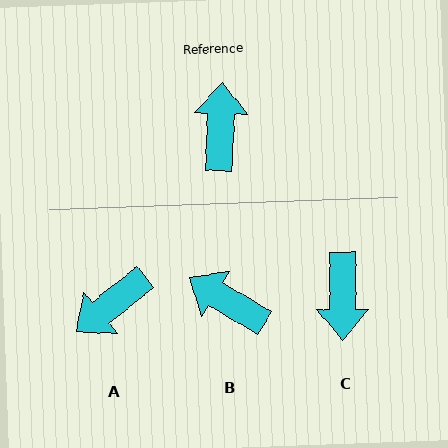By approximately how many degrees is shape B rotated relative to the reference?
Approximately 61 degrees counter-clockwise.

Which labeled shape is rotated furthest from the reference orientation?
C, about 178 degrees away.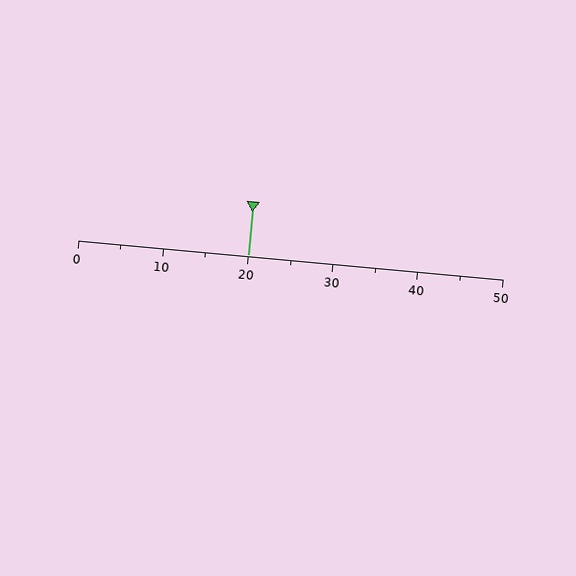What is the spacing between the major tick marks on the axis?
The major ticks are spaced 10 apart.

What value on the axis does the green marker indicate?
The marker indicates approximately 20.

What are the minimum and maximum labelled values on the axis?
The axis runs from 0 to 50.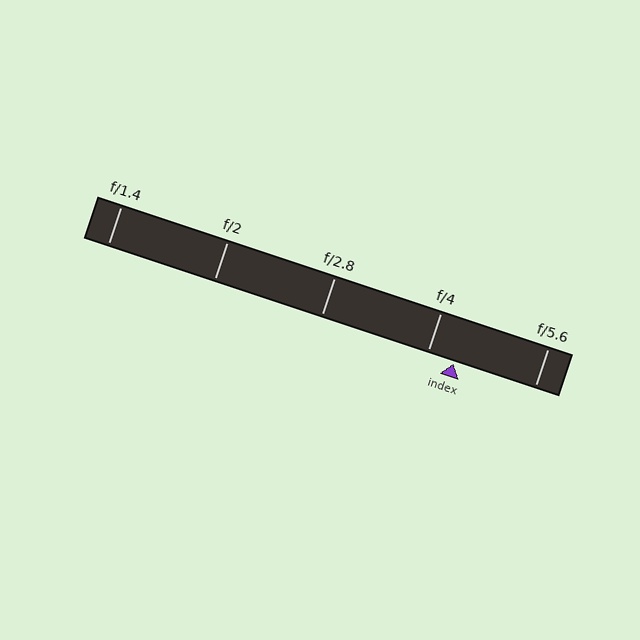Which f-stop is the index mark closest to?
The index mark is closest to f/4.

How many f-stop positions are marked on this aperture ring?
There are 5 f-stop positions marked.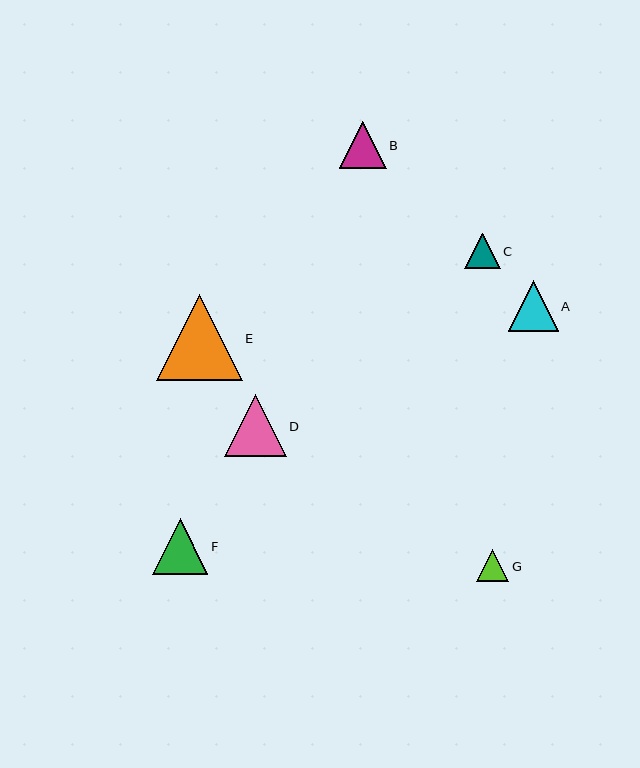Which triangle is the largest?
Triangle E is the largest with a size of approximately 86 pixels.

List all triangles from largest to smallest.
From largest to smallest: E, D, F, A, B, C, G.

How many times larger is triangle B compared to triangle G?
Triangle B is approximately 1.5 times the size of triangle G.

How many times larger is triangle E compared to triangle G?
Triangle E is approximately 2.7 times the size of triangle G.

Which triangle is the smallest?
Triangle G is the smallest with a size of approximately 32 pixels.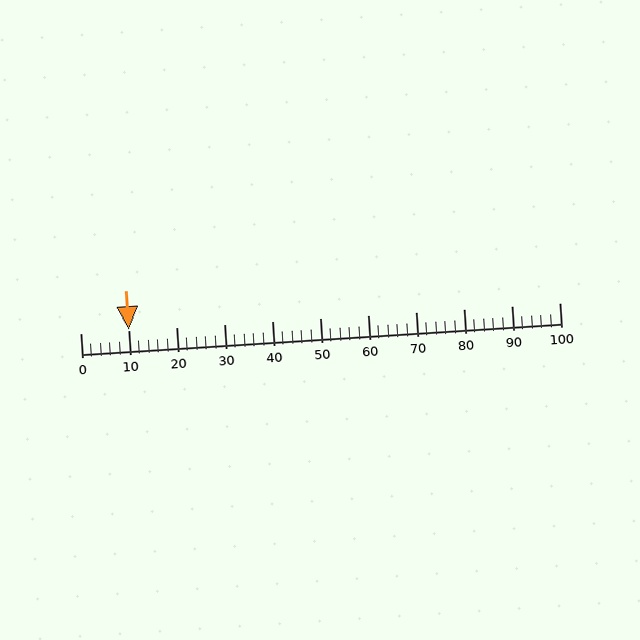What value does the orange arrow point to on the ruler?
The orange arrow points to approximately 10.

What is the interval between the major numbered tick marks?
The major tick marks are spaced 10 units apart.